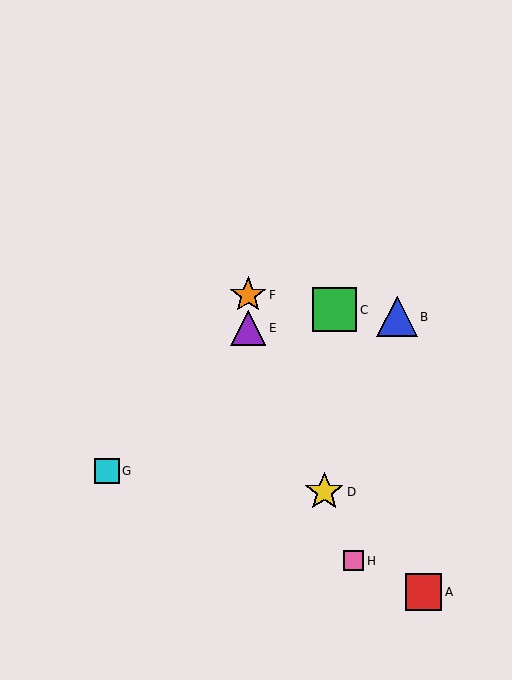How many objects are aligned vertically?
2 objects (E, F) are aligned vertically.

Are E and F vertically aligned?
Yes, both are at x≈248.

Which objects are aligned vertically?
Objects E, F are aligned vertically.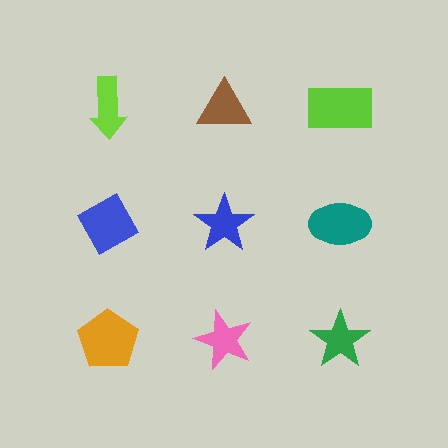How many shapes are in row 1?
3 shapes.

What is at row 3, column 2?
A pink star.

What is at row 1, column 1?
A lime arrow.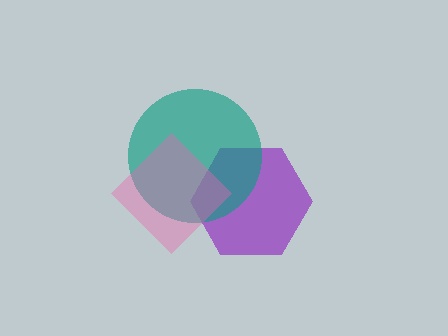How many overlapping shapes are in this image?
There are 3 overlapping shapes in the image.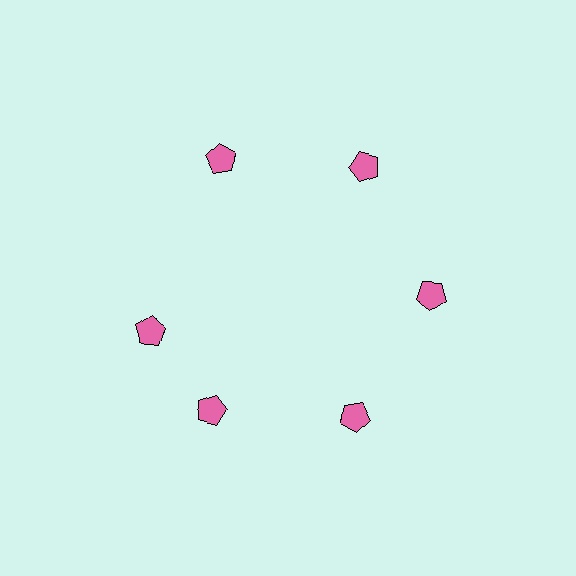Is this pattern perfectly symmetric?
No. The 6 pink pentagons are arranged in a ring, but one element near the 9 o'clock position is rotated out of alignment along the ring, breaking the 6-fold rotational symmetry.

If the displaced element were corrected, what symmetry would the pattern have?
It would have 6-fold rotational symmetry — the pattern would map onto itself every 60 degrees.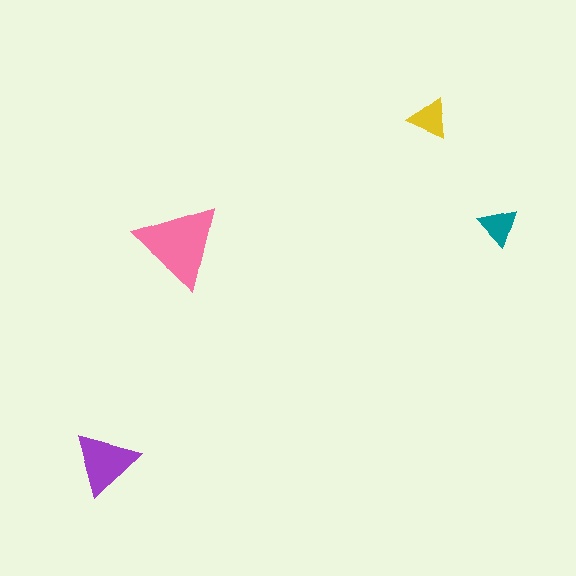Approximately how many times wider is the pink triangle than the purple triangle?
About 1.5 times wider.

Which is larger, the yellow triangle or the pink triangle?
The pink one.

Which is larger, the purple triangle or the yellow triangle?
The purple one.